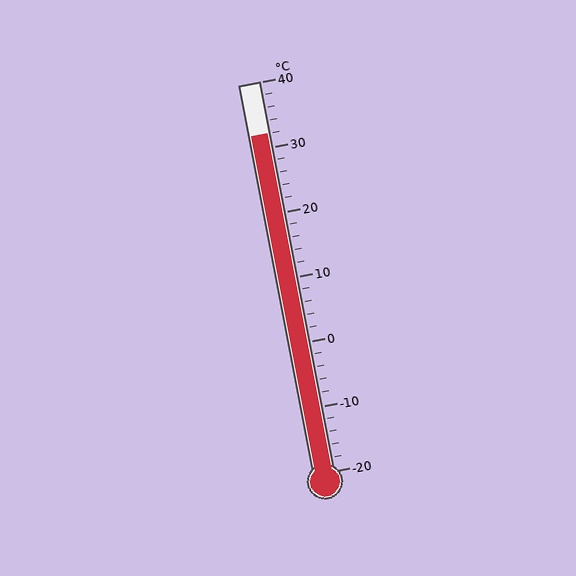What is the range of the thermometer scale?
The thermometer scale ranges from -20°C to 40°C.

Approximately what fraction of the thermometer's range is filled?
The thermometer is filled to approximately 85% of its range.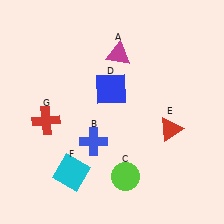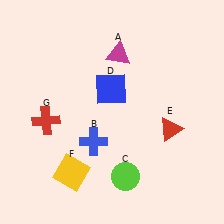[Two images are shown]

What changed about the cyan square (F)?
In Image 1, F is cyan. In Image 2, it changed to yellow.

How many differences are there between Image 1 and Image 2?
There is 1 difference between the two images.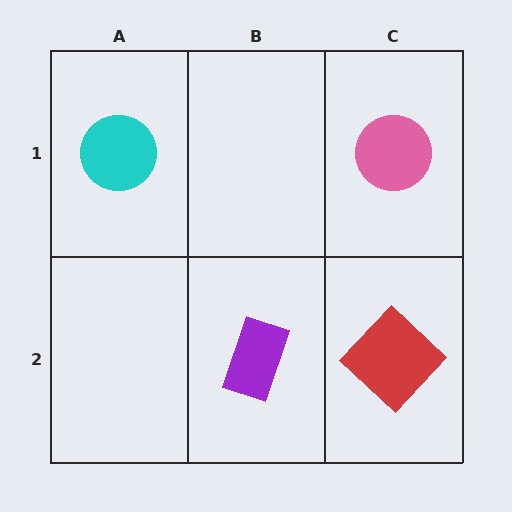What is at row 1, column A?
A cyan circle.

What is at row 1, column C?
A pink circle.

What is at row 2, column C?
A red diamond.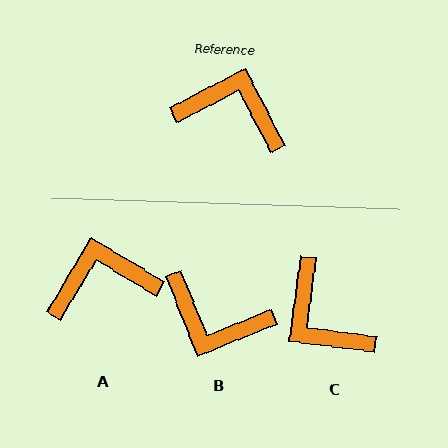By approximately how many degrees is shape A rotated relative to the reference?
Approximately 32 degrees counter-clockwise.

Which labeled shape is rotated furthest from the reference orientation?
B, about 175 degrees away.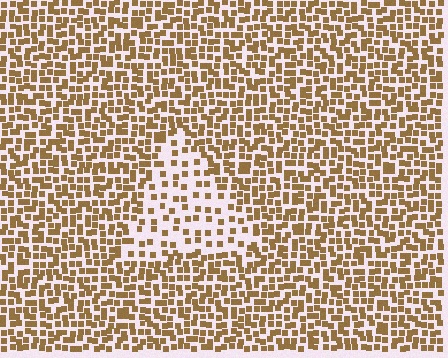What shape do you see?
I see a triangle.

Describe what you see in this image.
The image contains small brown elements arranged at two different densities. A triangle-shaped region is visible where the elements are less densely packed than the surrounding area.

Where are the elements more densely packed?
The elements are more densely packed outside the triangle boundary.